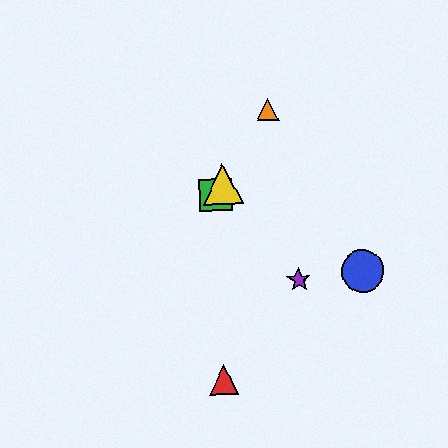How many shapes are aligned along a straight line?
3 shapes (the green square, the yellow triangle, the orange triangle) are aligned along a straight line.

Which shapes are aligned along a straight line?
The green square, the yellow triangle, the orange triangle are aligned along a straight line.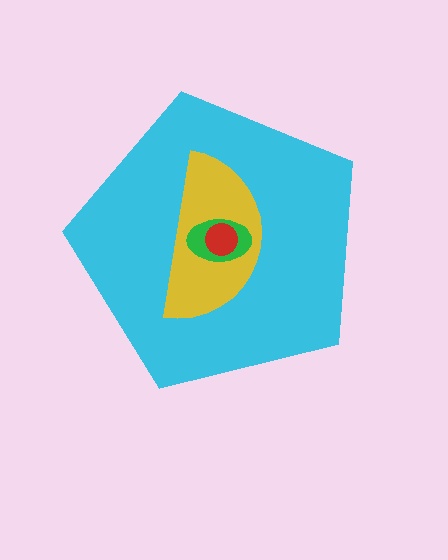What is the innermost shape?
The red circle.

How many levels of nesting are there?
4.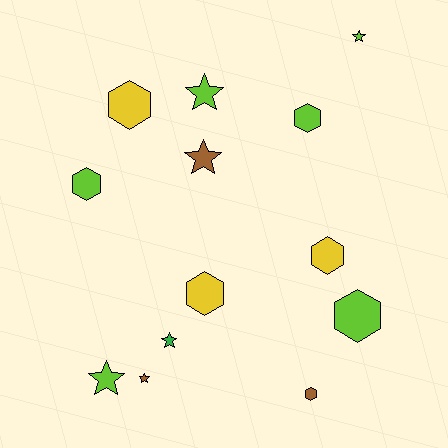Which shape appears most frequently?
Hexagon, with 7 objects.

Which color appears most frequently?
Lime, with 6 objects.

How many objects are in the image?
There are 13 objects.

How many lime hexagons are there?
There are 3 lime hexagons.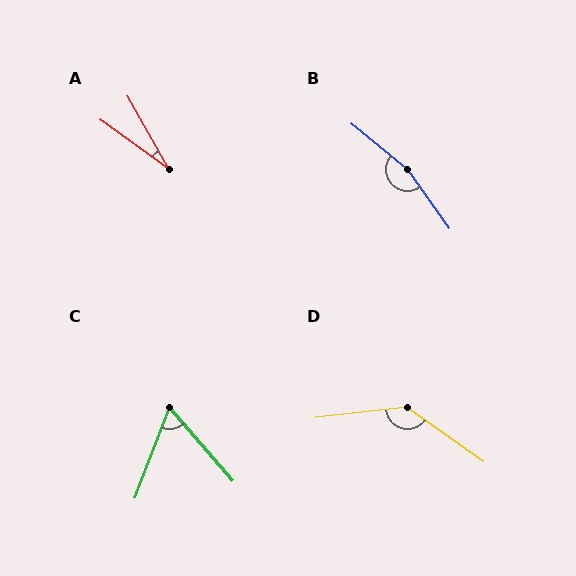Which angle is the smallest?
A, at approximately 24 degrees.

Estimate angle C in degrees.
Approximately 62 degrees.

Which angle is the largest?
B, at approximately 165 degrees.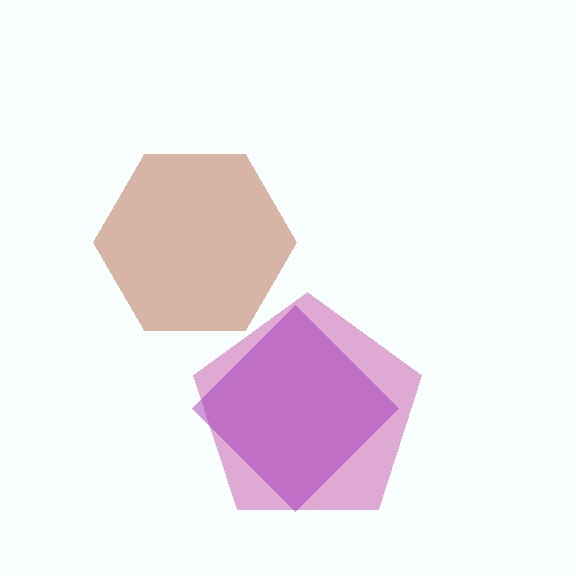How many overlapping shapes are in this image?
There are 3 overlapping shapes in the image.